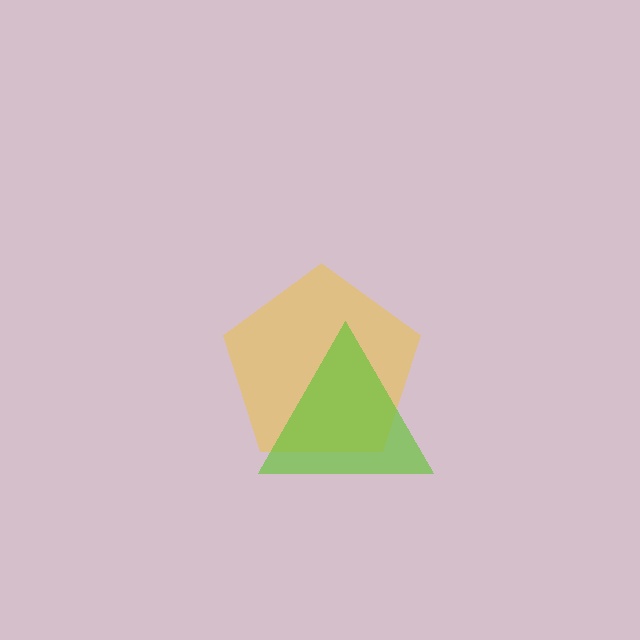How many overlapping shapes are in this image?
There are 2 overlapping shapes in the image.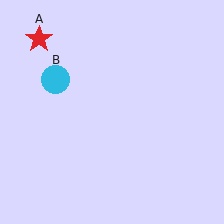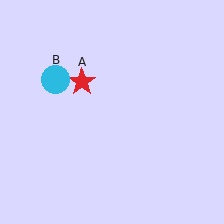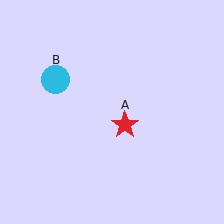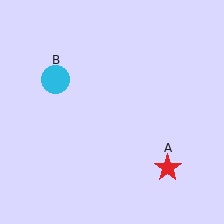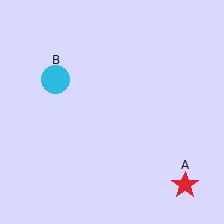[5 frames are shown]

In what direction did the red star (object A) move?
The red star (object A) moved down and to the right.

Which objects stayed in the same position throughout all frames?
Cyan circle (object B) remained stationary.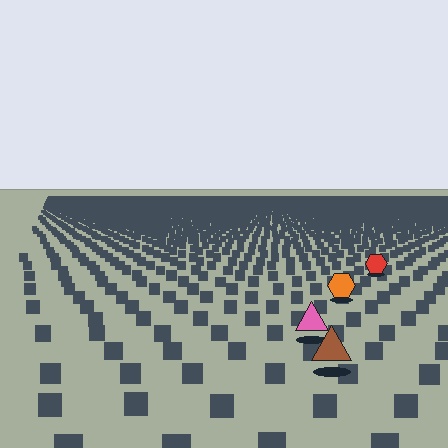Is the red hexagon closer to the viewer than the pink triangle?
No. The pink triangle is closer — you can tell from the texture gradient: the ground texture is coarser near it.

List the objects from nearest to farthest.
From nearest to farthest: the brown triangle, the pink triangle, the orange hexagon, the red hexagon.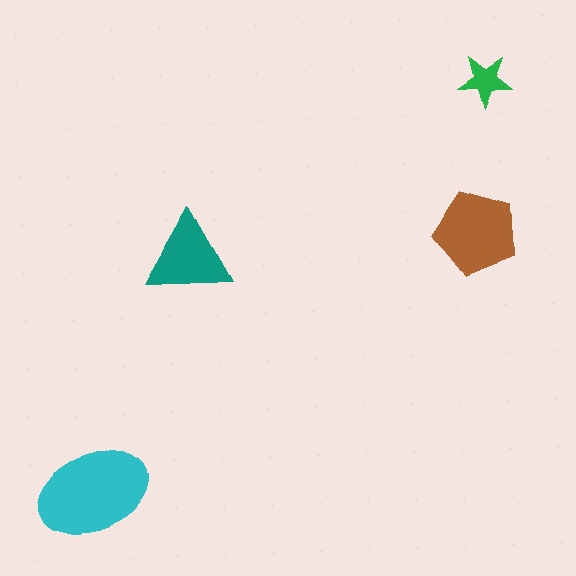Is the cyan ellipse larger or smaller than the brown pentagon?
Larger.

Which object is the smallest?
The green star.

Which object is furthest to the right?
The green star is rightmost.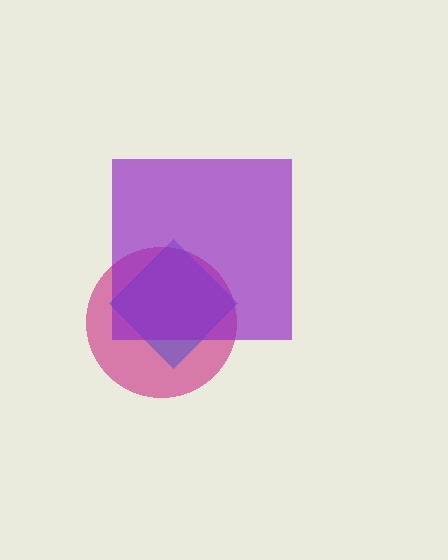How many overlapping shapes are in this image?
There are 3 overlapping shapes in the image.